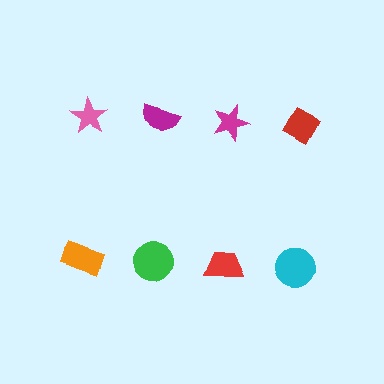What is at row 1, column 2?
A magenta semicircle.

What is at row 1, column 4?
A red diamond.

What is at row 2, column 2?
A green circle.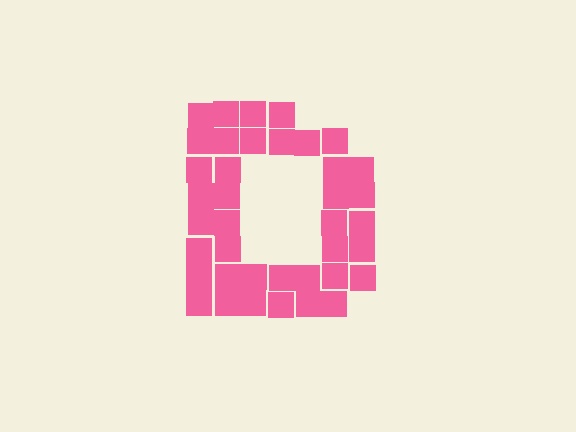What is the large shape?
The large shape is the letter D.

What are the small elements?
The small elements are squares.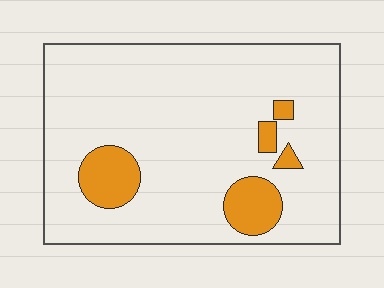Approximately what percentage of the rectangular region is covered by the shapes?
Approximately 10%.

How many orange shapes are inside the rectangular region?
5.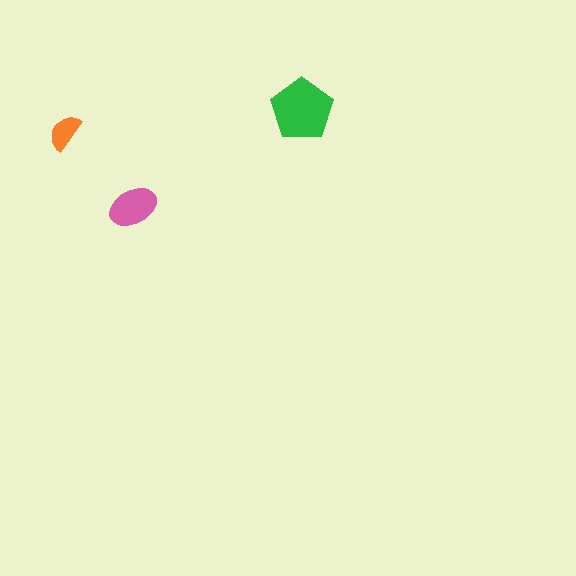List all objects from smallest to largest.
The orange semicircle, the pink ellipse, the green pentagon.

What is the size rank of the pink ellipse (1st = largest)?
2nd.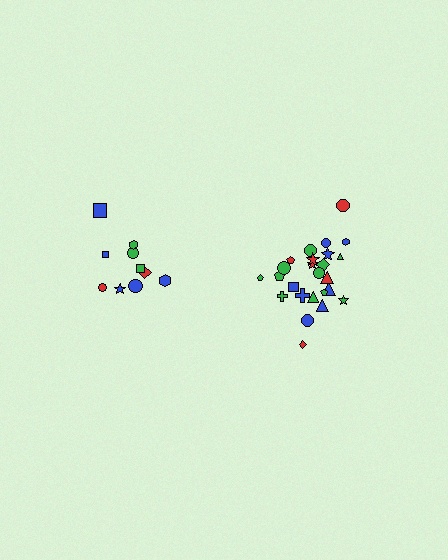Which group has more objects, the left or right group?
The right group.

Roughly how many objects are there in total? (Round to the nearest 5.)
Roughly 35 objects in total.